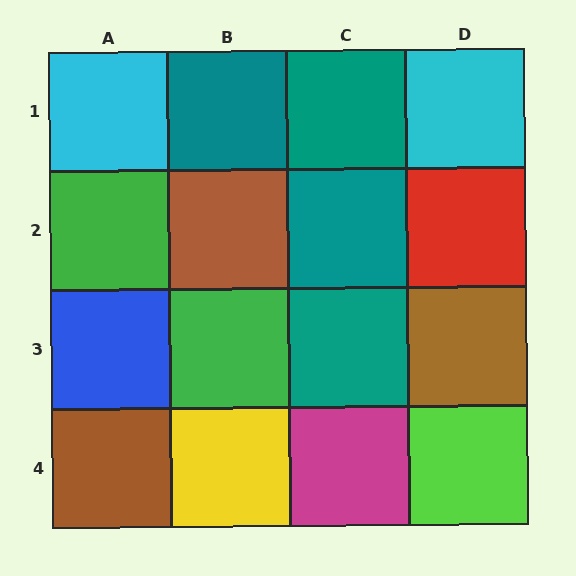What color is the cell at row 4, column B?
Yellow.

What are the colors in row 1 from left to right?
Cyan, teal, teal, cyan.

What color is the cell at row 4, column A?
Brown.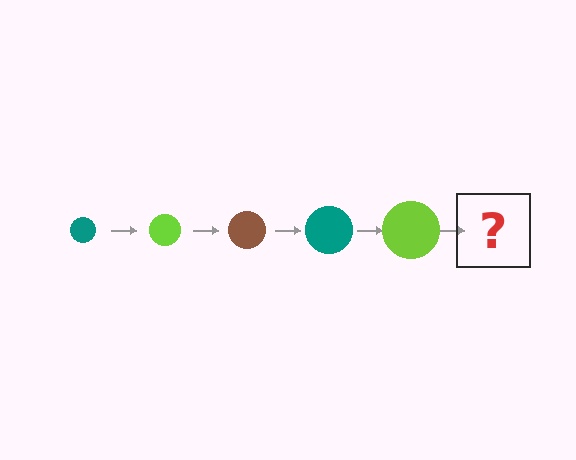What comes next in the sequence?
The next element should be a brown circle, larger than the previous one.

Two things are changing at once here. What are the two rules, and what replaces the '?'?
The two rules are that the circle grows larger each step and the color cycles through teal, lime, and brown. The '?' should be a brown circle, larger than the previous one.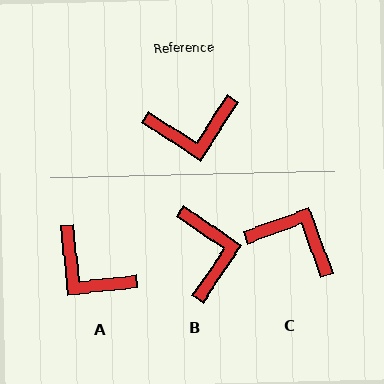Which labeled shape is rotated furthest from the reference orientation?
C, about 143 degrees away.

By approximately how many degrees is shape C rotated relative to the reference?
Approximately 143 degrees counter-clockwise.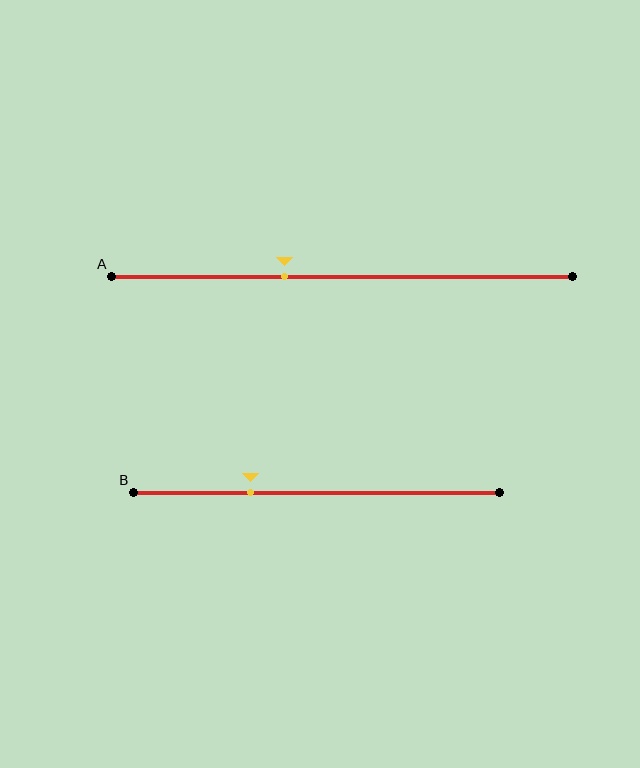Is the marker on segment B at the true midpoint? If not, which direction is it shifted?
No, the marker on segment B is shifted to the left by about 18% of the segment length.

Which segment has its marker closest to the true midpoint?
Segment A has its marker closest to the true midpoint.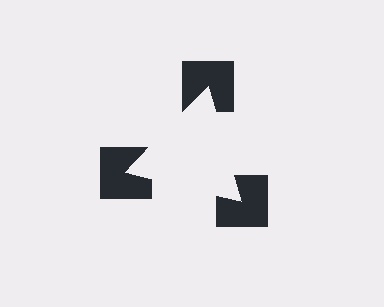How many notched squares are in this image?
There are 3 — one at each vertex of the illusory triangle.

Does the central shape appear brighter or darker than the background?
It typically appears slightly brighter than the background, even though no actual brightness change is drawn.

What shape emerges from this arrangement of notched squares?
An illusory triangle — its edges are inferred from the aligned wedge cuts in the notched squares, not physically drawn.